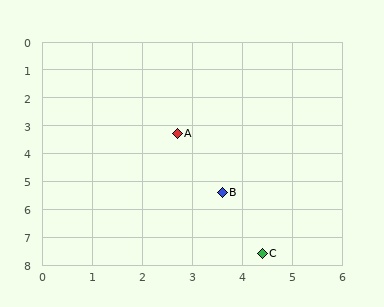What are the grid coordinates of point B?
Point B is at approximately (3.6, 5.4).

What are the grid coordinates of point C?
Point C is at approximately (4.4, 7.6).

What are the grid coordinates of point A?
Point A is at approximately (2.7, 3.3).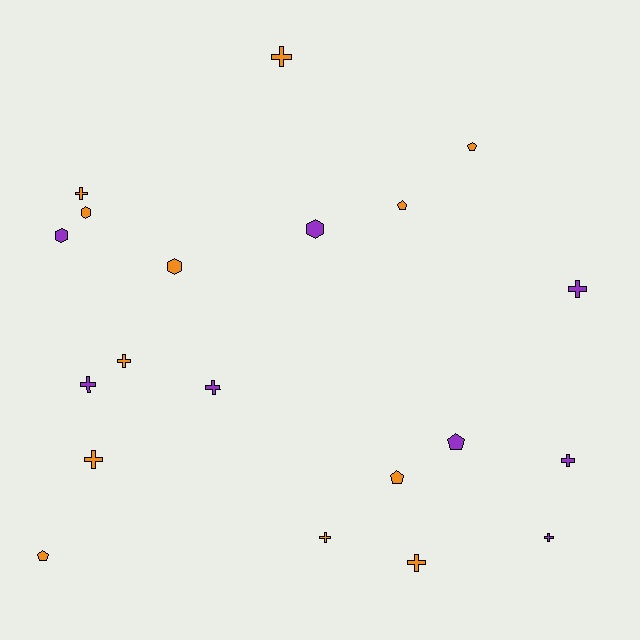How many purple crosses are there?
There are 5 purple crosses.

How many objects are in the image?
There are 20 objects.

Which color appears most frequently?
Orange, with 12 objects.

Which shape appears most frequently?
Cross, with 11 objects.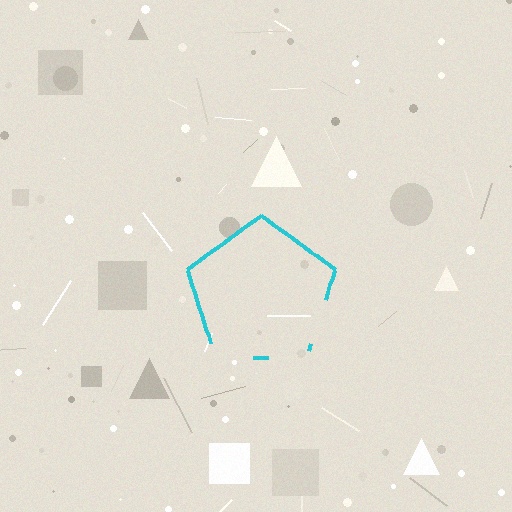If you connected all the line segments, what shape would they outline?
They would outline a pentagon.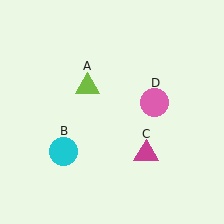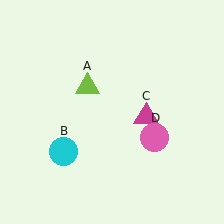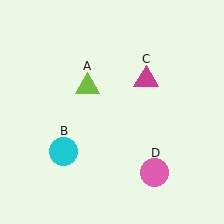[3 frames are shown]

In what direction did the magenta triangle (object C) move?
The magenta triangle (object C) moved up.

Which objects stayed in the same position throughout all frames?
Lime triangle (object A) and cyan circle (object B) remained stationary.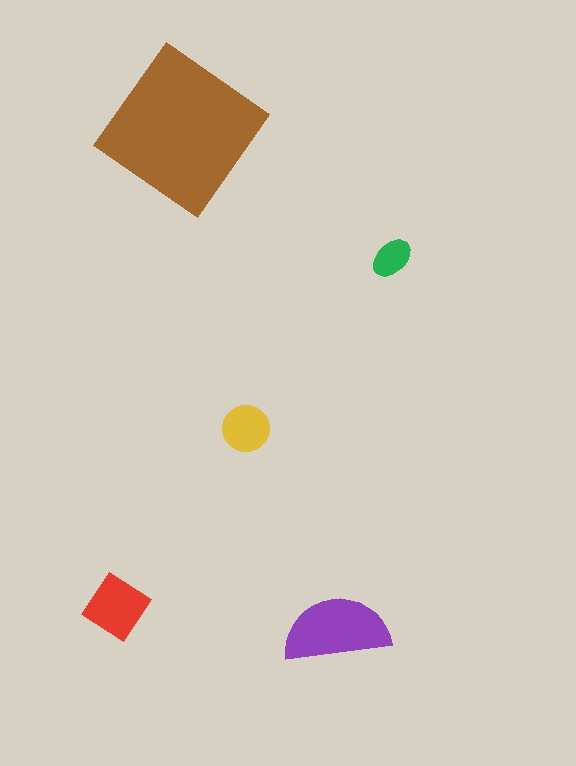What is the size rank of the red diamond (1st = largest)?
3rd.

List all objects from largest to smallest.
The brown diamond, the purple semicircle, the red diamond, the yellow circle, the green ellipse.